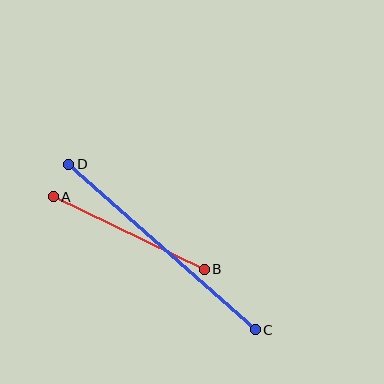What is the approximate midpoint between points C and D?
The midpoint is at approximately (162, 247) pixels.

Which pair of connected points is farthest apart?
Points C and D are farthest apart.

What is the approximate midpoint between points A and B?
The midpoint is at approximately (129, 233) pixels.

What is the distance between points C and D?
The distance is approximately 250 pixels.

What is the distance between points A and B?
The distance is approximately 167 pixels.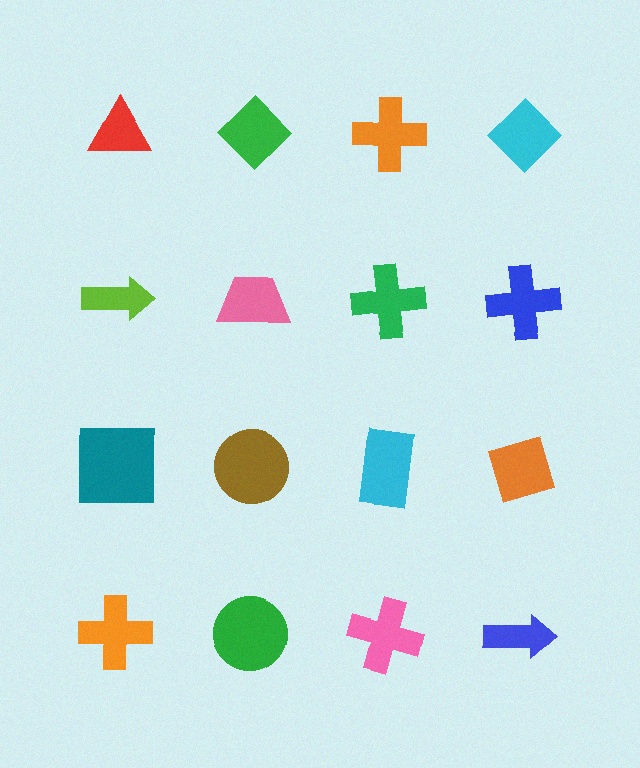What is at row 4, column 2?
A green circle.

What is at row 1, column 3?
An orange cross.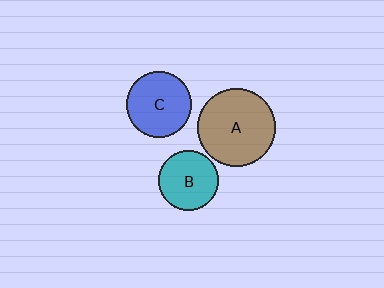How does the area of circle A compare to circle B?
Approximately 1.7 times.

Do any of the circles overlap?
No, none of the circles overlap.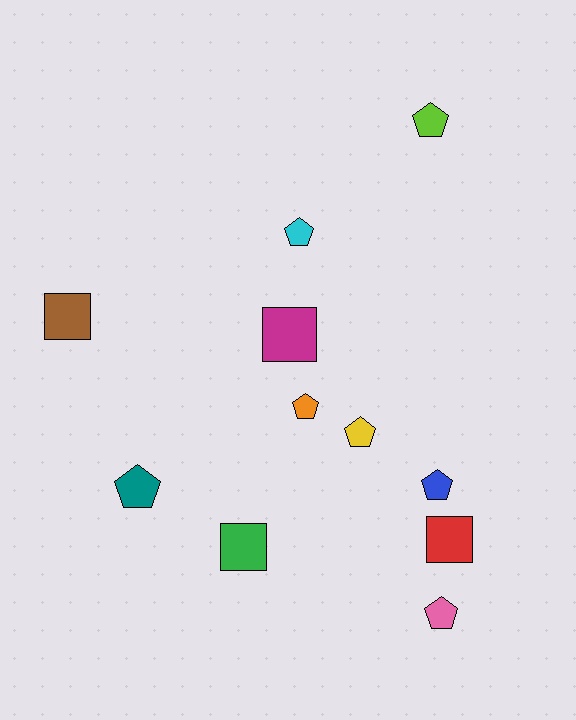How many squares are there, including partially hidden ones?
There are 4 squares.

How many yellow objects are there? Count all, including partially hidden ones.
There is 1 yellow object.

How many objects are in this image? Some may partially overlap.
There are 11 objects.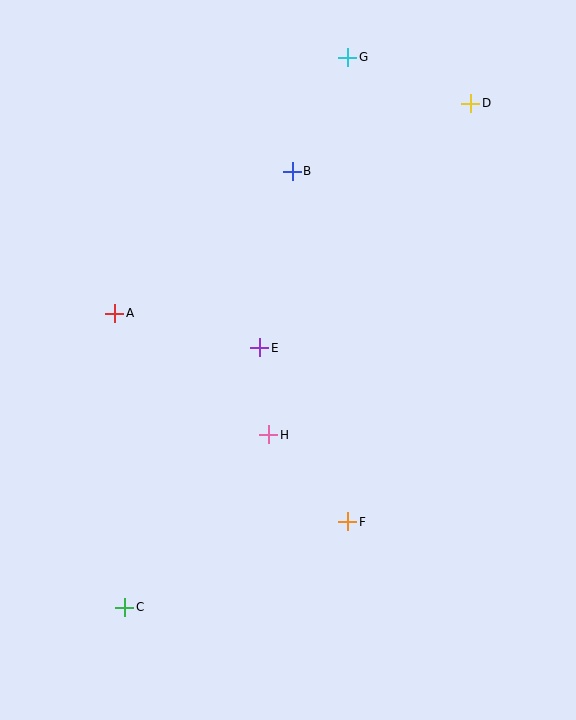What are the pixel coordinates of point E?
Point E is at (260, 348).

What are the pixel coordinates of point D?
Point D is at (471, 103).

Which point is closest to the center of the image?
Point E at (260, 348) is closest to the center.